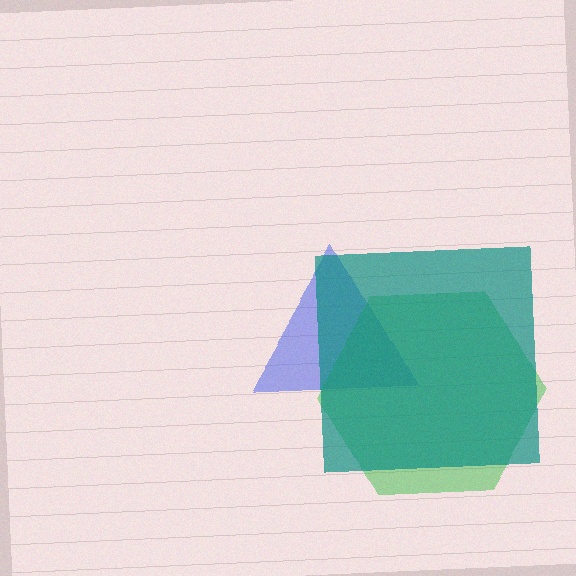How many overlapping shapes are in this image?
There are 3 overlapping shapes in the image.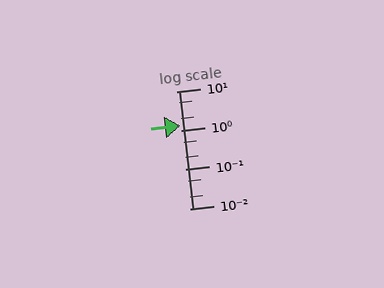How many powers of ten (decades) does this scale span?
The scale spans 3 decades, from 0.01 to 10.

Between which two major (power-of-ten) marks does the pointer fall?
The pointer is between 1 and 10.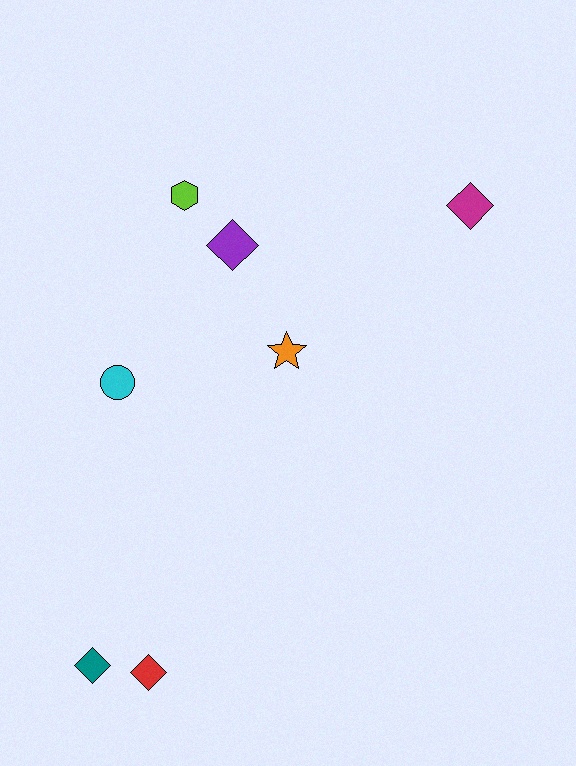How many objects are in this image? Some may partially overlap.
There are 7 objects.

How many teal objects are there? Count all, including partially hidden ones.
There is 1 teal object.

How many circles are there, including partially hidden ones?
There is 1 circle.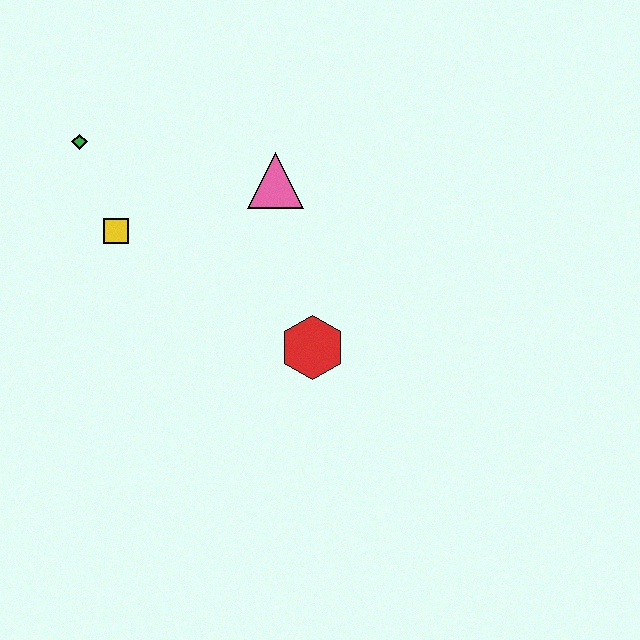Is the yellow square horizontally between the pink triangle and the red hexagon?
No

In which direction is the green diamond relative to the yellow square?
The green diamond is above the yellow square.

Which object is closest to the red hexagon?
The pink triangle is closest to the red hexagon.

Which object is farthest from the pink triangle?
The green diamond is farthest from the pink triangle.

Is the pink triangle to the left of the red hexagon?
Yes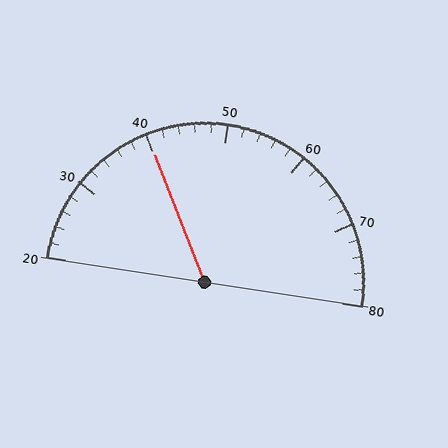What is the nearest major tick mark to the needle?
The nearest major tick mark is 40.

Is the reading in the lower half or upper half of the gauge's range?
The reading is in the lower half of the range (20 to 80).